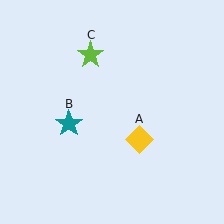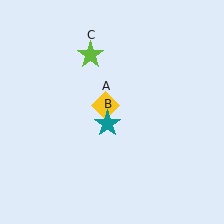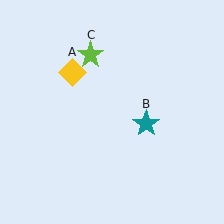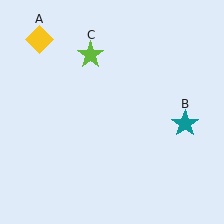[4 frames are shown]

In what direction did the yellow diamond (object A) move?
The yellow diamond (object A) moved up and to the left.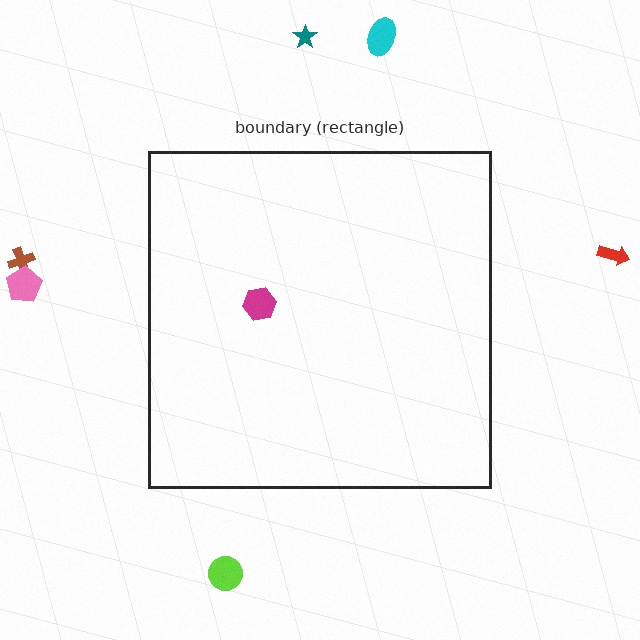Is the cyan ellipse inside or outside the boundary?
Outside.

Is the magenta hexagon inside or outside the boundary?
Inside.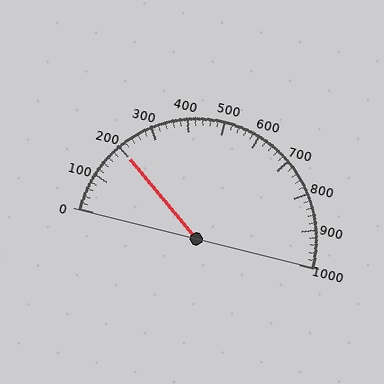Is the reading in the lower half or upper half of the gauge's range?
The reading is in the lower half of the range (0 to 1000).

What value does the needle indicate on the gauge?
The needle indicates approximately 200.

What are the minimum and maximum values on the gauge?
The gauge ranges from 0 to 1000.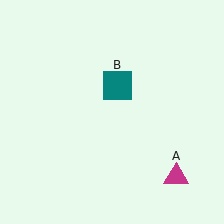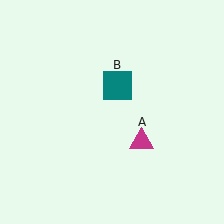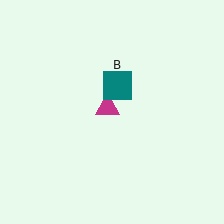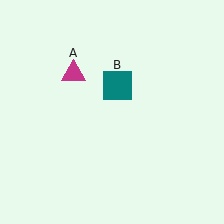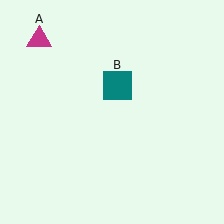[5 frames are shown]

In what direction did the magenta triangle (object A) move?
The magenta triangle (object A) moved up and to the left.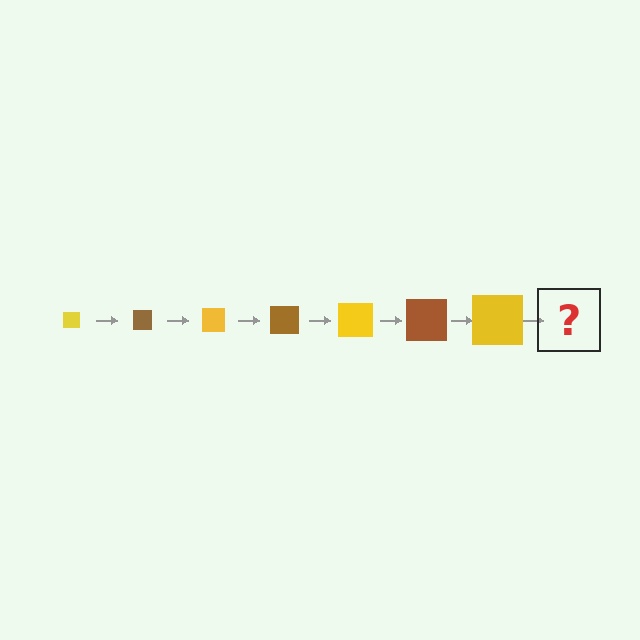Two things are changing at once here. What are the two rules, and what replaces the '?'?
The two rules are that the square grows larger each step and the color cycles through yellow and brown. The '?' should be a brown square, larger than the previous one.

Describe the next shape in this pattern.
It should be a brown square, larger than the previous one.